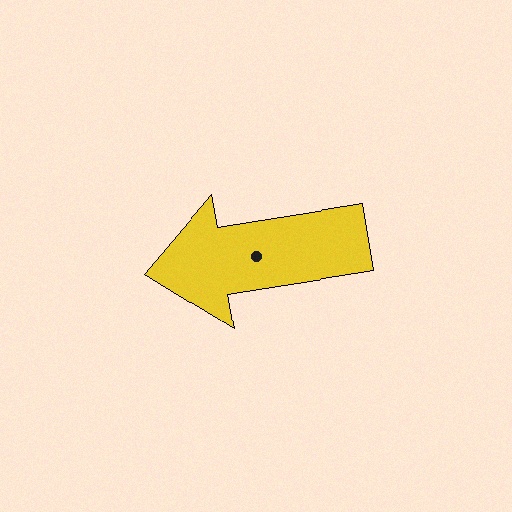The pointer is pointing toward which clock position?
Roughly 9 o'clock.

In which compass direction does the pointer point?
West.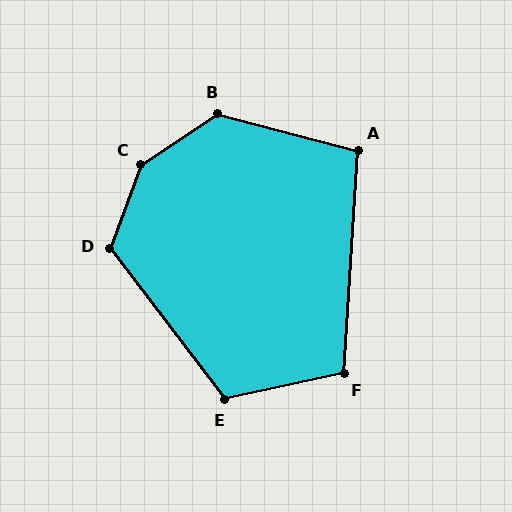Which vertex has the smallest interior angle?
A, at approximately 101 degrees.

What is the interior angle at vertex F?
Approximately 106 degrees (obtuse).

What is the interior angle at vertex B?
Approximately 132 degrees (obtuse).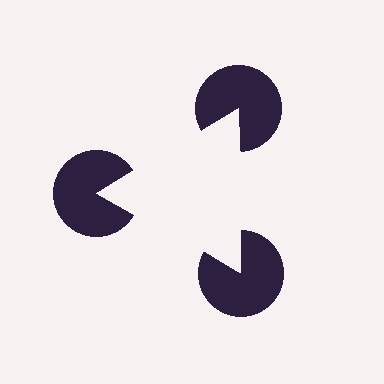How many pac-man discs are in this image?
There are 3 — one at each vertex of the illusory triangle.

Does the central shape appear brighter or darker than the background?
It typically appears slightly brighter than the background, even though no actual brightness change is drawn.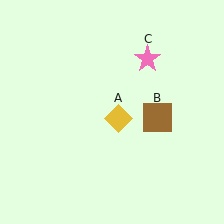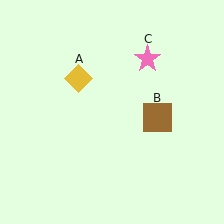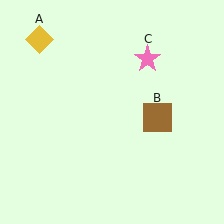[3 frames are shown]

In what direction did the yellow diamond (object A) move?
The yellow diamond (object A) moved up and to the left.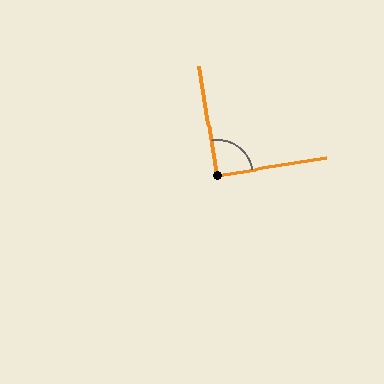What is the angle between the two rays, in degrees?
Approximately 90 degrees.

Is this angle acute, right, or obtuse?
It is approximately a right angle.